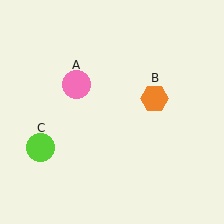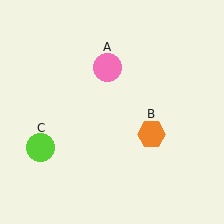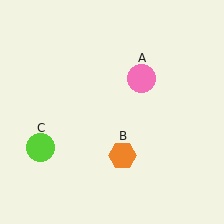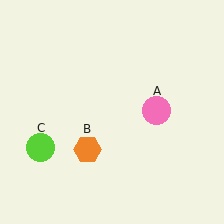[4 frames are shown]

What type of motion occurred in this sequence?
The pink circle (object A), orange hexagon (object B) rotated clockwise around the center of the scene.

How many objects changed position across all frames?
2 objects changed position: pink circle (object A), orange hexagon (object B).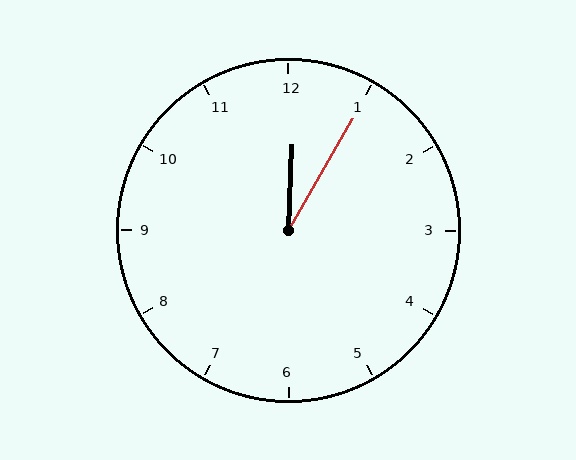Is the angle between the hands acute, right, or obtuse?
It is acute.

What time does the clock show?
12:05.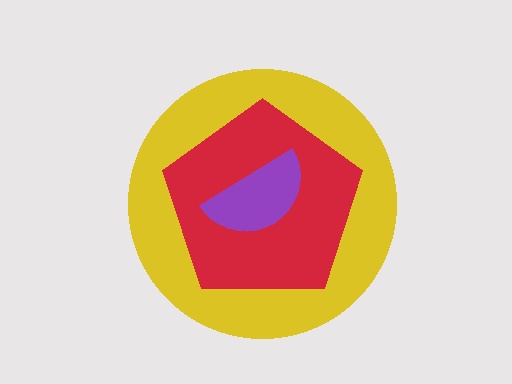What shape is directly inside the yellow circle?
The red pentagon.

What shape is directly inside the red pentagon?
The purple semicircle.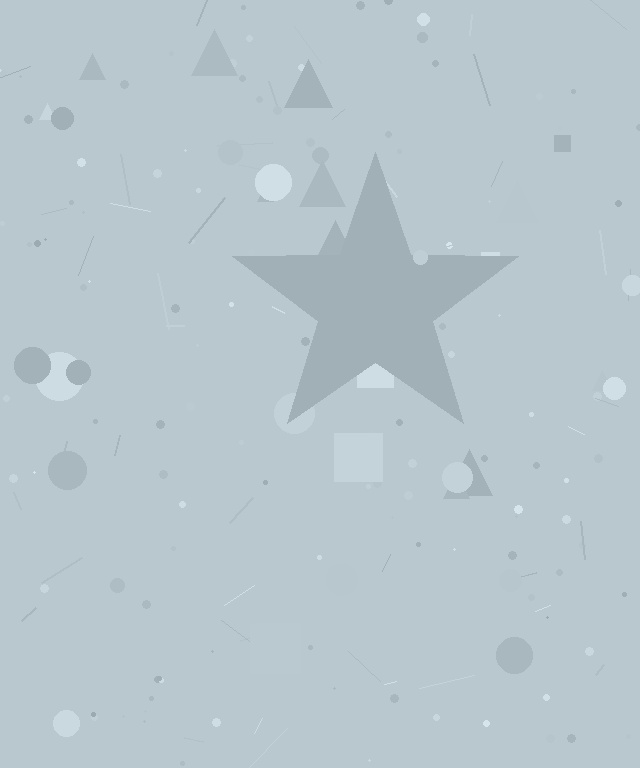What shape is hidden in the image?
A star is hidden in the image.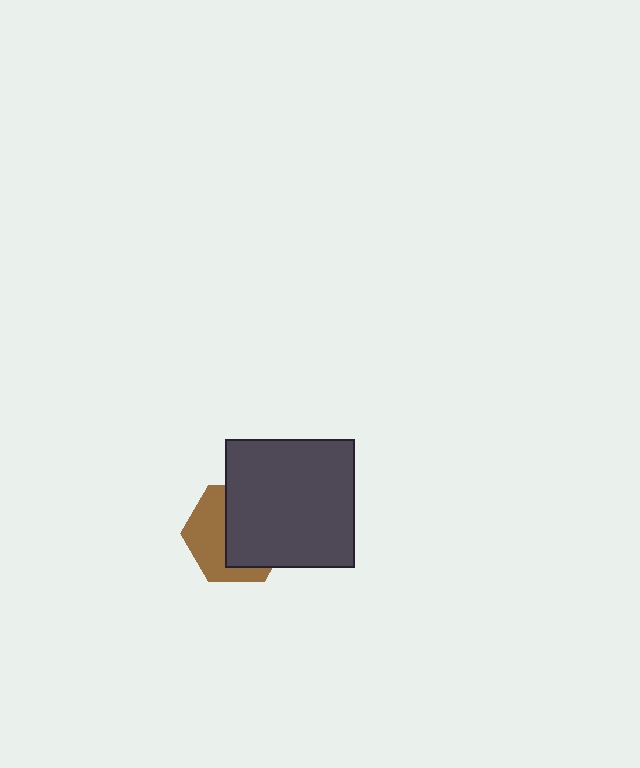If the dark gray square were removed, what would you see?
You would see the complete brown hexagon.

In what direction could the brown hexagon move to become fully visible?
The brown hexagon could move left. That would shift it out from behind the dark gray square entirely.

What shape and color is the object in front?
The object in front is a dark gray square.